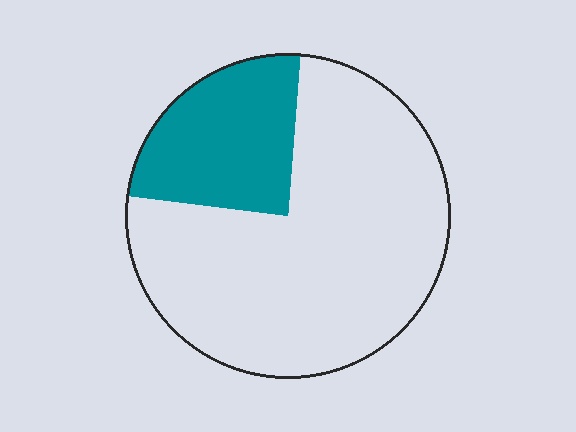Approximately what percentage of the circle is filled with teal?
Approximately 25%.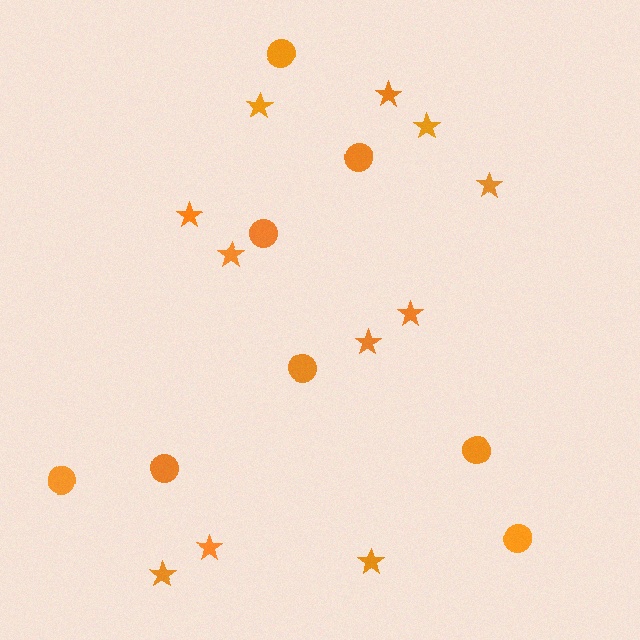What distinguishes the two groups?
There are 2 groups: one group of circles (8) and one group of stars (11).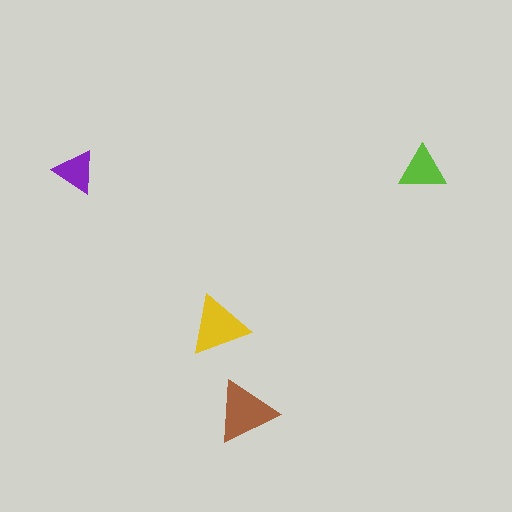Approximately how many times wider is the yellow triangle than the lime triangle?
About 1.5 times wider.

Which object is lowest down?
The brown triangle is bottommost.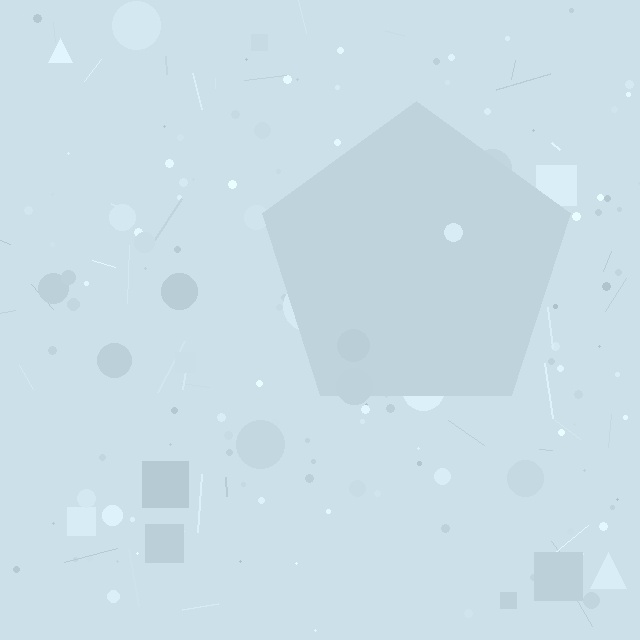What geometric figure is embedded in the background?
A pentagon is embedded in the background.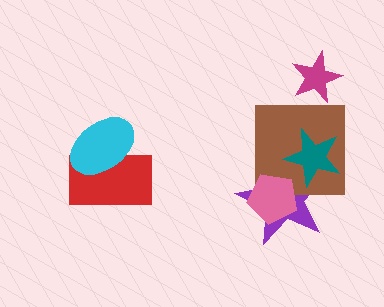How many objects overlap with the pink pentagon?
2 objects overlap with the pink pentagon.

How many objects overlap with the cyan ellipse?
1 object overlaps with the cyan ellipse.